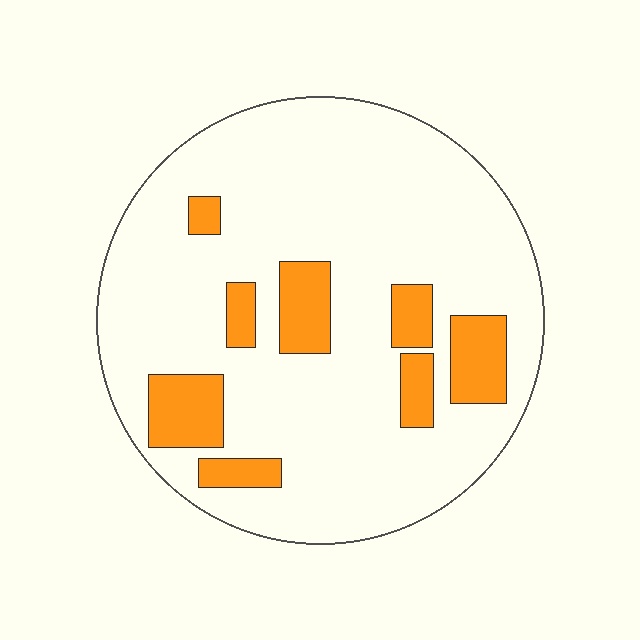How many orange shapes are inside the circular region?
8.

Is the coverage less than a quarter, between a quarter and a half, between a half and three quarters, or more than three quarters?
Less than a quarter.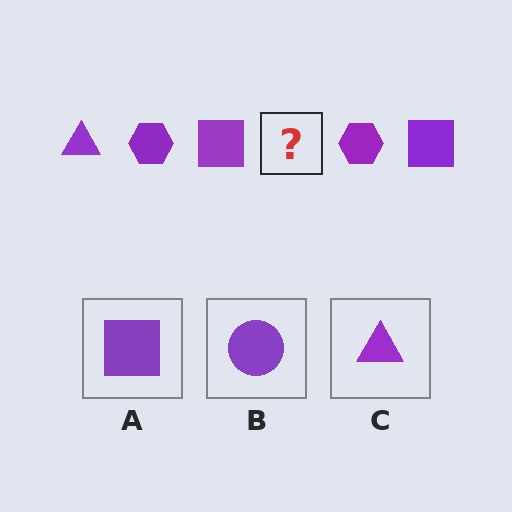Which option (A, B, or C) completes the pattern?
C.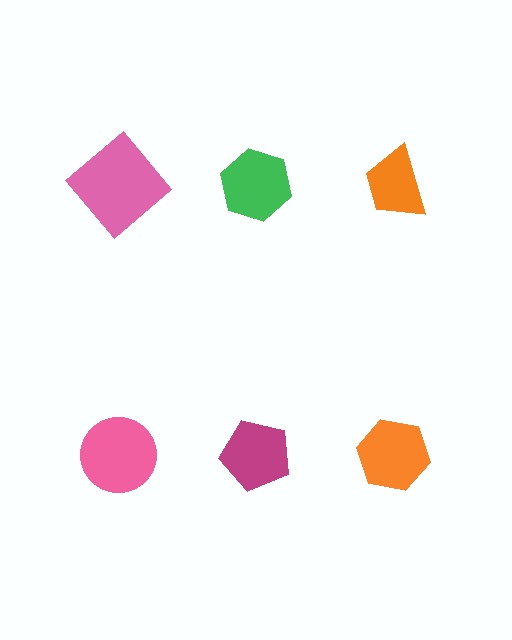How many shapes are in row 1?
3 shapes.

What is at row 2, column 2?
A magenta pentagon.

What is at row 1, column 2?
A green hexagon.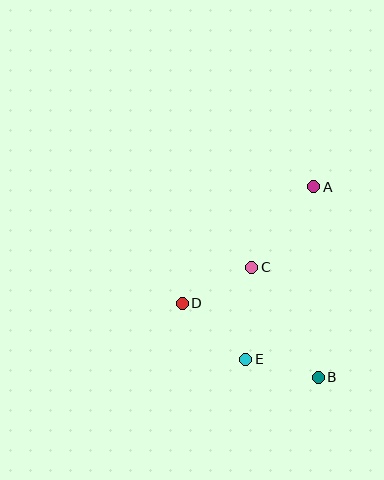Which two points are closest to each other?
Points B and E are closest to each other.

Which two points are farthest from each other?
Points A and B are farthest from each other.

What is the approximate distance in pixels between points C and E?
The distance between C and E is approximately 92 pixels.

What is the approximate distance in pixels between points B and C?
The distance between B and C is approximately 128 pixels.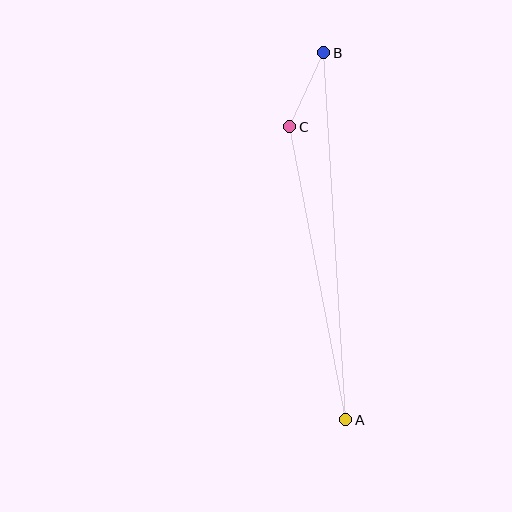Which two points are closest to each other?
Points B and C are closest to each other.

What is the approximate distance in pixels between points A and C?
The distance between A and C is approximately 298 pixels.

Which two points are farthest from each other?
Points A and B are farthest from each other.